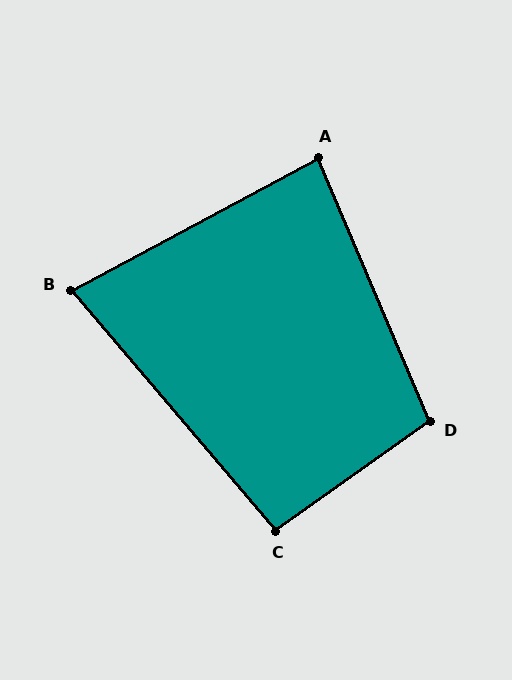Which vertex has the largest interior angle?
D, at approximately 102 degrees.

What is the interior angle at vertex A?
Approximately 85 degrees (acute).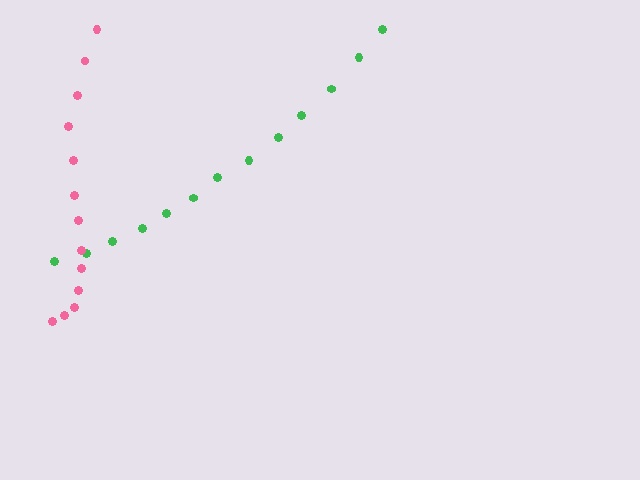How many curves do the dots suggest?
There are 2 distinct paths.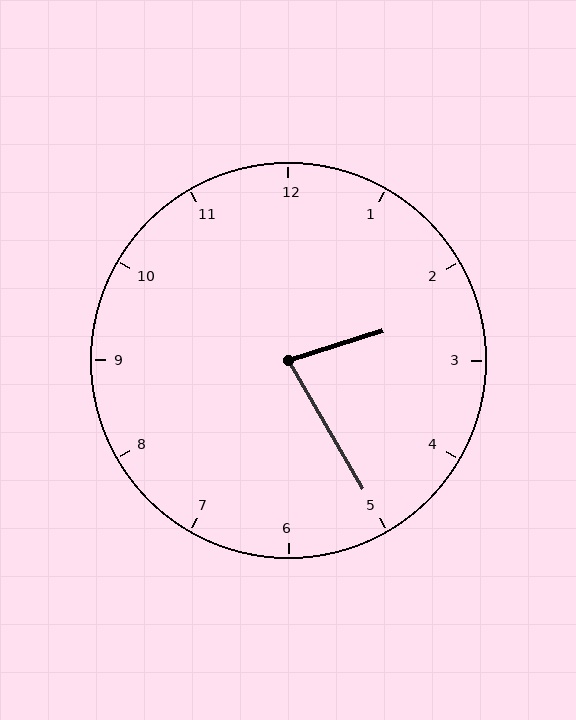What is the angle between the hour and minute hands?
Approximately 78 degrees.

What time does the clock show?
2:25.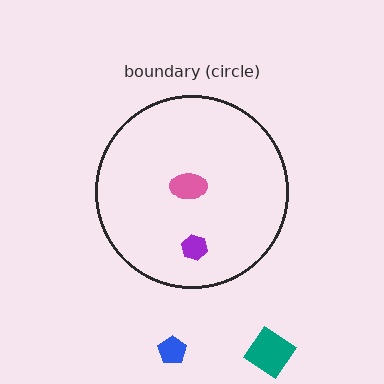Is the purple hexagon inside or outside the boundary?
Inside.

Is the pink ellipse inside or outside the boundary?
Inside.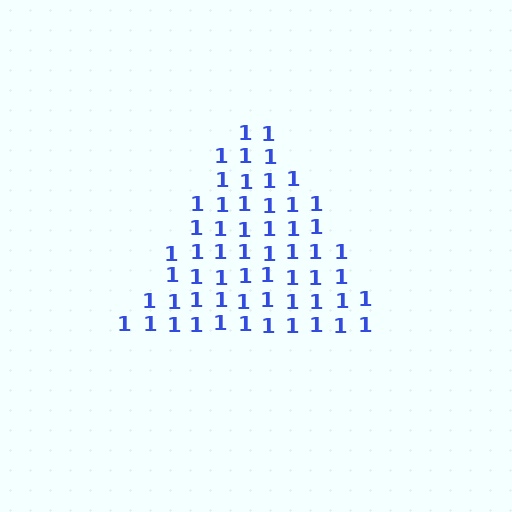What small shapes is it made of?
It is made of small digit 1's.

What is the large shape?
The large shape is a triangle.